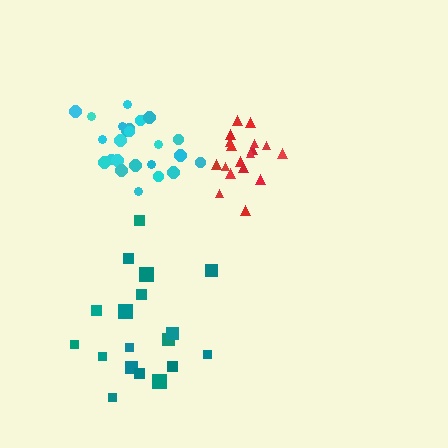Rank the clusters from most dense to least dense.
cyan, red, teal.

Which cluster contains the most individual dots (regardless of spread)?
Cyan (24).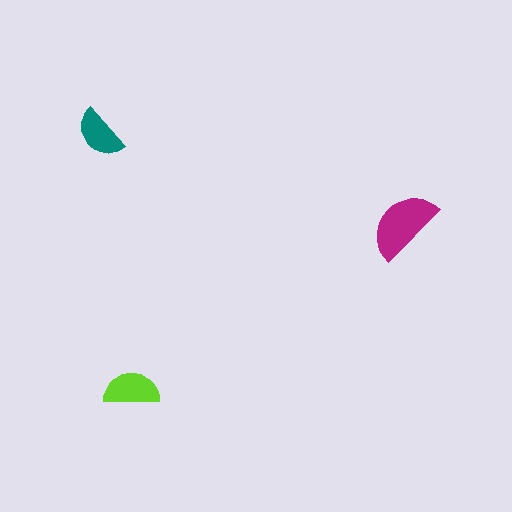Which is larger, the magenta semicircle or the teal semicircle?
The magenta one.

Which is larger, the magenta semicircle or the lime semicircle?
The magenta one.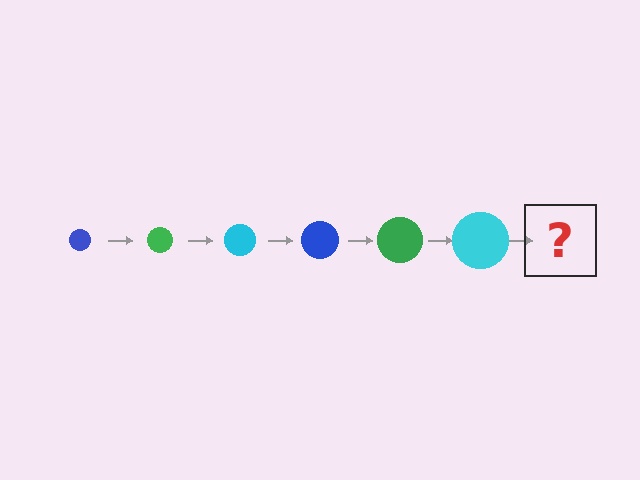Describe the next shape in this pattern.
It should be a blue circle, larger than the previous one.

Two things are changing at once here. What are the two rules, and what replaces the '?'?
The two rules are that the circle grows larger each step and the color cycles through blue, green, and cyan. The '?' should be a blue circle, larger than the previous one.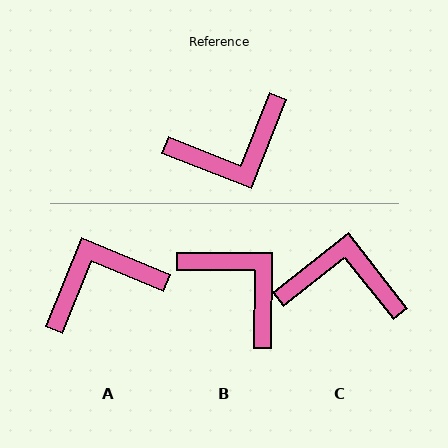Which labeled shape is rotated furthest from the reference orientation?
A, about 179 degrees away.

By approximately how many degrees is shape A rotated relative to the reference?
Approximately 179 degrees counter-clockwise.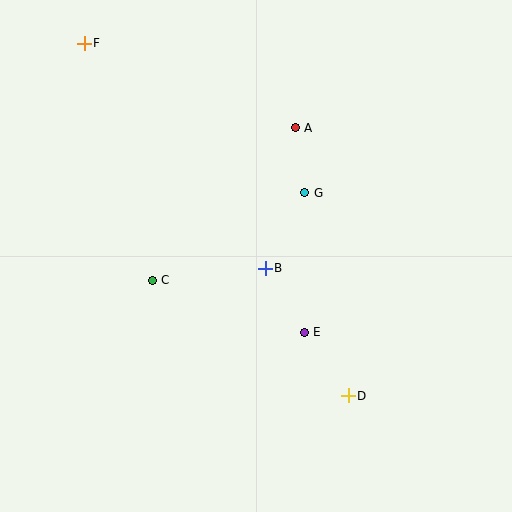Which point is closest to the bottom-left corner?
Point C is closest to the bottom-left corner.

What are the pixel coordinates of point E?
Point E is at (304, 332).